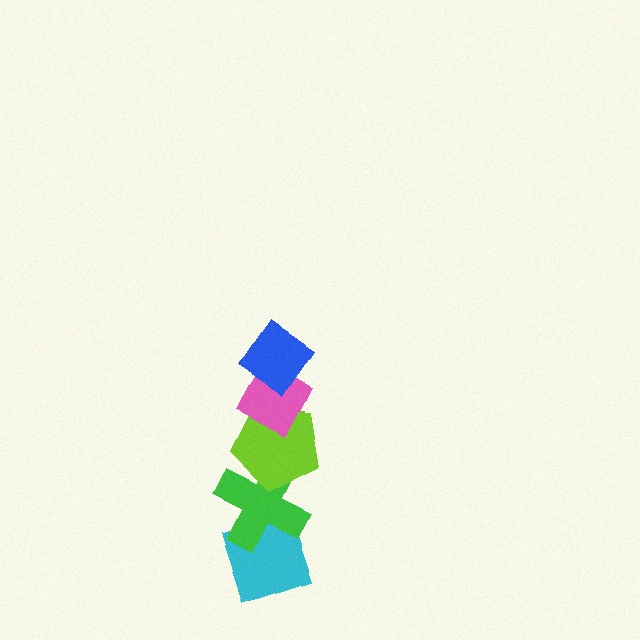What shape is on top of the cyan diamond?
The green cross is on top of the cyan diamond.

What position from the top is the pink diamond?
The pink diamond is 2nd from the top.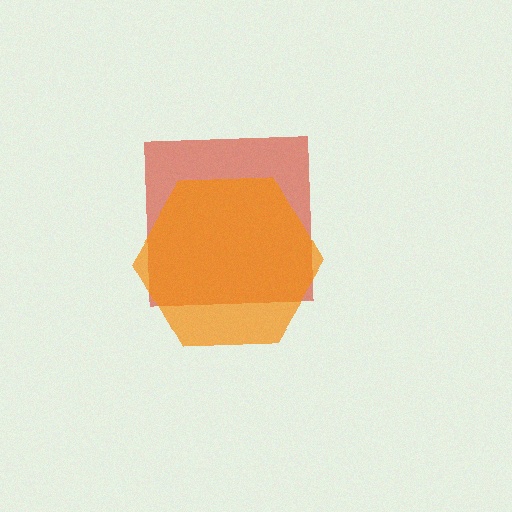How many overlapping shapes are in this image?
There are 2 overlapping shapes in the image.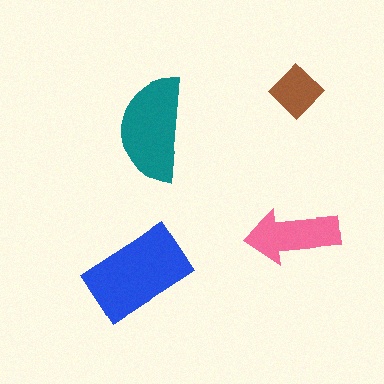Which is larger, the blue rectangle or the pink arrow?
The blue rectangle.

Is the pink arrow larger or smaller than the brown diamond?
Larger.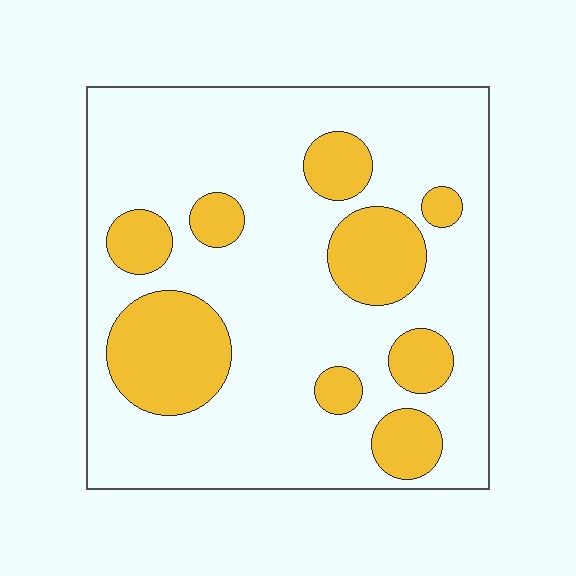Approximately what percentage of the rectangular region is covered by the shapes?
Approximately 25%.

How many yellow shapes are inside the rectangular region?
9.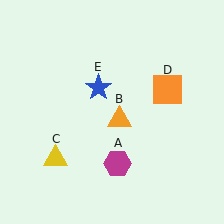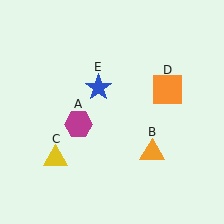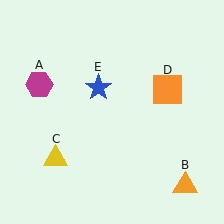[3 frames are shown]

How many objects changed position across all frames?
2 objects changed position: magenta hexagon (object A), orange triangle (object B).